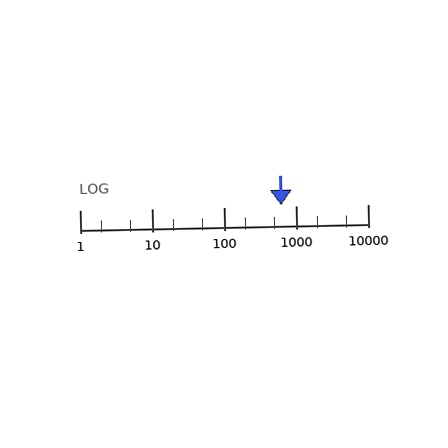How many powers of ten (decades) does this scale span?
The scale spans 4 decades, from 1 to 10000.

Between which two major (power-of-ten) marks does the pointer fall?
The pointer is between 100 and 1000.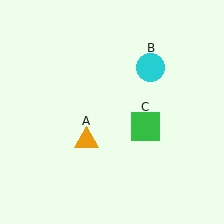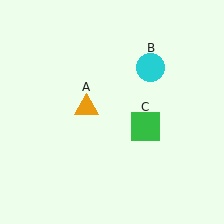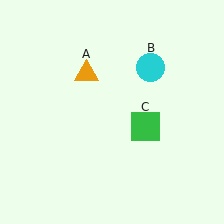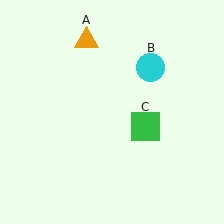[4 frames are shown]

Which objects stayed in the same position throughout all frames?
Cyan circle (object B) and green square (object C) remained stationary.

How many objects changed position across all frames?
1 object changed position: orange triangle (object A).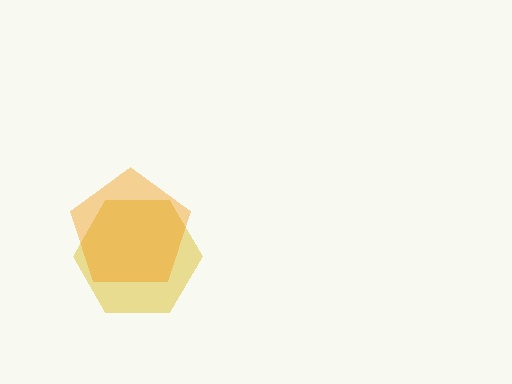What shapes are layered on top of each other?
The layered shapes are: a yellow hexagon, an orange pentagon.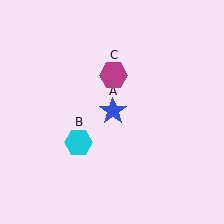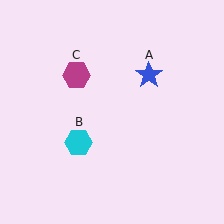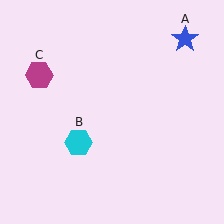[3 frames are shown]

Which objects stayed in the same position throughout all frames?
Cyan hexagon (object B) remained stationary.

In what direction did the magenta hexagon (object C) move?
The magenta hexagon (object C) moved left.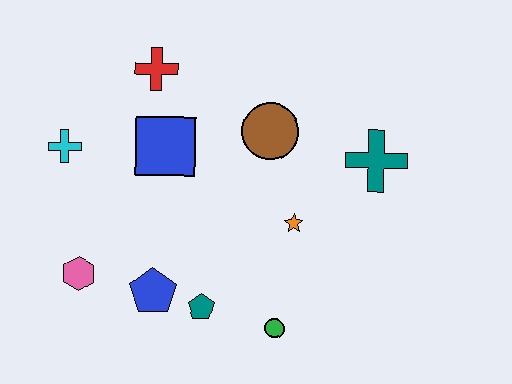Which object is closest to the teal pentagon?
The blue pentagon is closest to the teal pentagon.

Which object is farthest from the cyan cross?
The teal cross is farthest from the cyan cross.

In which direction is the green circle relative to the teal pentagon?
The green circle is to the right of the teal pentagon.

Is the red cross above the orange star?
Yes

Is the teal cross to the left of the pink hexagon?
No